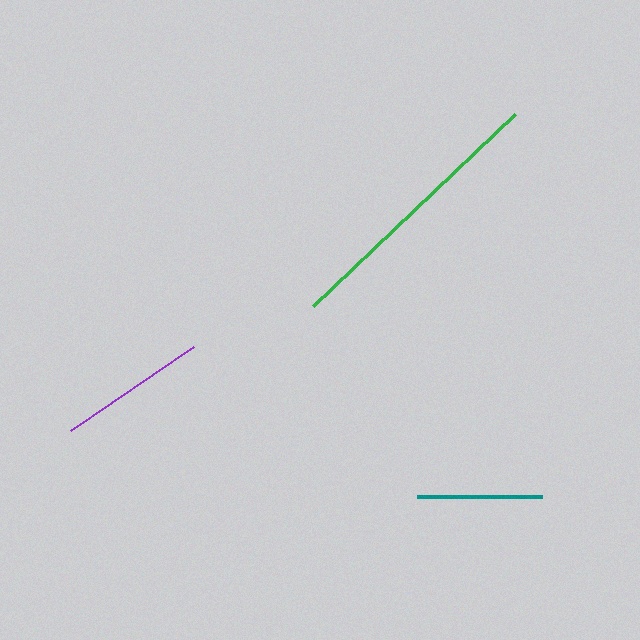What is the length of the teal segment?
The teal segment is approximately 125 pixels long.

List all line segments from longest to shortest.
From longest to shortest: green, purple, teal.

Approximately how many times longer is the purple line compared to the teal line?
The purple line is approximately 1.2 times the length of the teal line.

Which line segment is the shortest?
The teal line is the shortest at approximately 125 pixels.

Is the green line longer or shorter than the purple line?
The green line is longer than the purple line.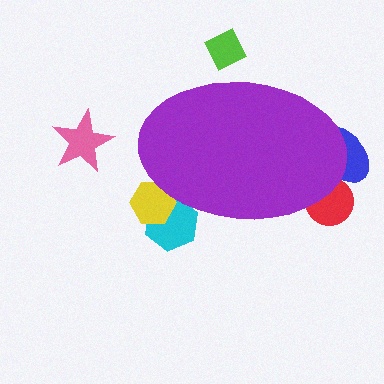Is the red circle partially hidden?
Yes, the red circle is partially hidden behind the purple ellipse.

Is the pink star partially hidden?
No, the pink star is fully visible.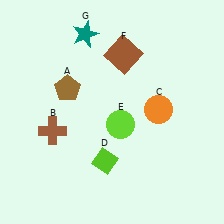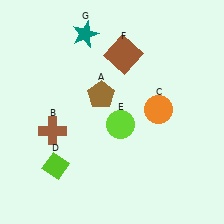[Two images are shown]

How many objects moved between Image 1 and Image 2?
2 objects moved between the two images.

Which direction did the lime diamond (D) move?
The lime diamond (D) moved left.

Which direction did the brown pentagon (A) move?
The brown pentagon (A) moved right.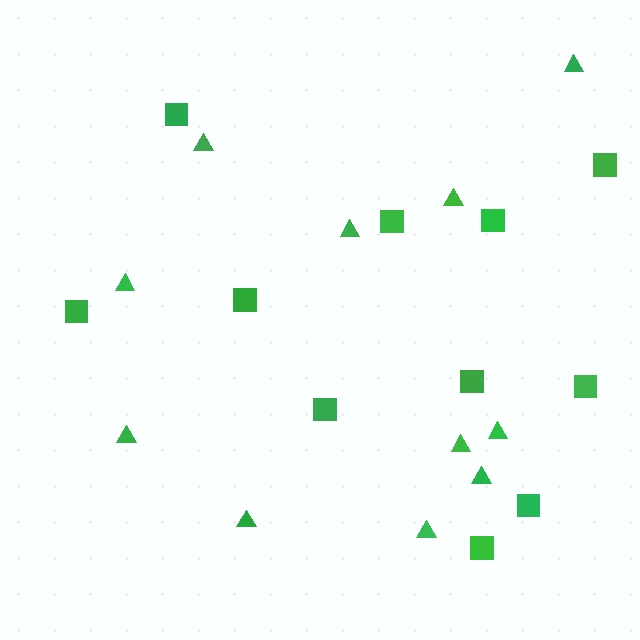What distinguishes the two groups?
There are 2 groups: one group of triangles (11) and one group of squares (11).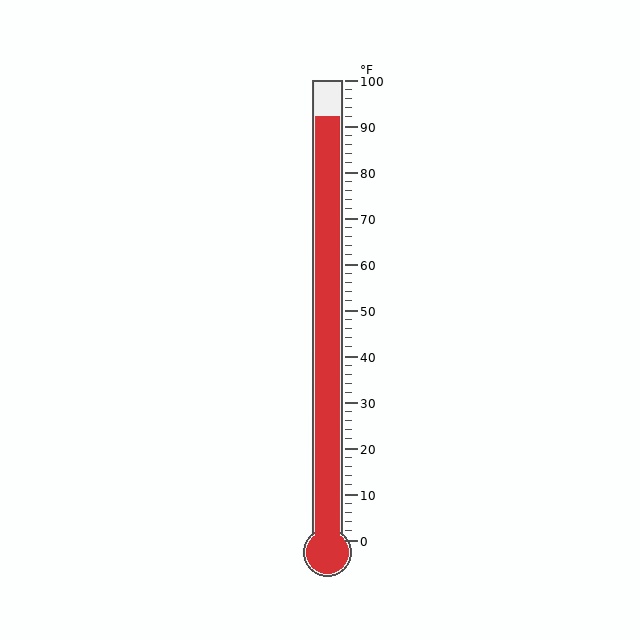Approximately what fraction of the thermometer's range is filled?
The thermometer is filled to approximately 90% of its range.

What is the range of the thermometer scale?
The thermometer scale ranges from 0°F to 100°F.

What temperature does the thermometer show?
The thermometer shows approximately 92°F.